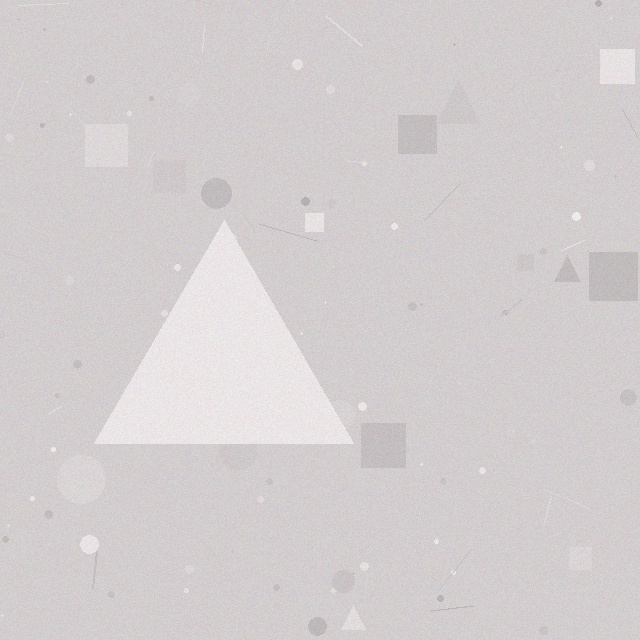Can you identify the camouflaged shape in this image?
The camouflaged shape is a triangle.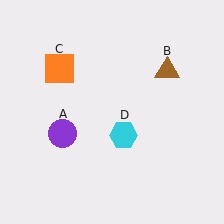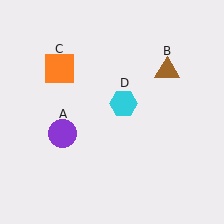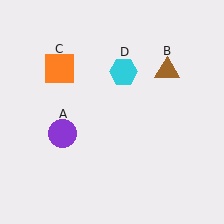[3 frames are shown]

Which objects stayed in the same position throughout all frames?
Purple circle (object A) and brown triangle (object B) and orange square (object C) remained stationary.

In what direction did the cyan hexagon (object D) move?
The cyan hexagon (object D) moved up.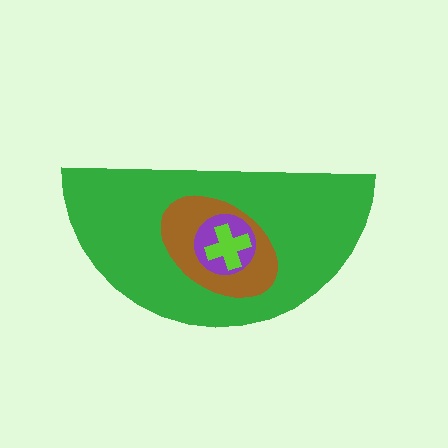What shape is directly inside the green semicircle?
The brown ellipse.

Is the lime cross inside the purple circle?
Yes.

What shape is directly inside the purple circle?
The lime cross.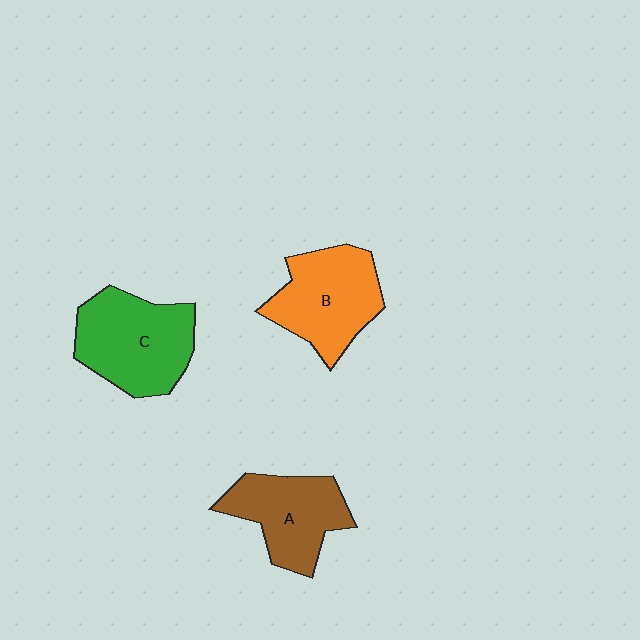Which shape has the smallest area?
Shape A (brown).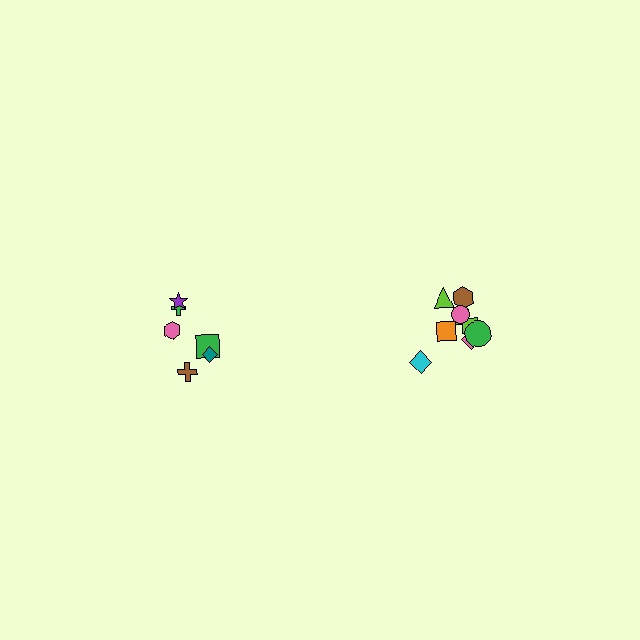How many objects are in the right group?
There are 8 objects.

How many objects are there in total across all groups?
There are 14 objects.